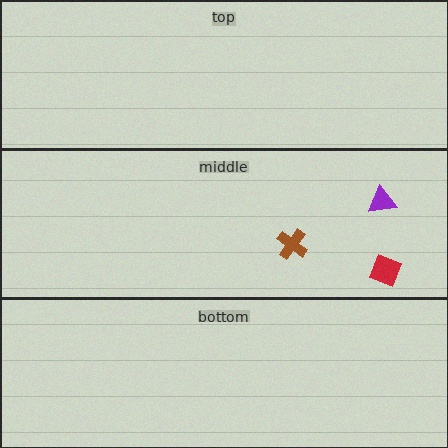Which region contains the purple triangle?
The middle region.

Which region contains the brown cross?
The middle region.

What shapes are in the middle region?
The red diamond, the brown cross, the purple triangle.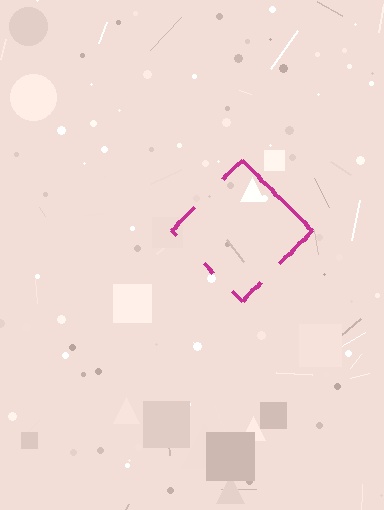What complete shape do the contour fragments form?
The contour fragments form a diamond.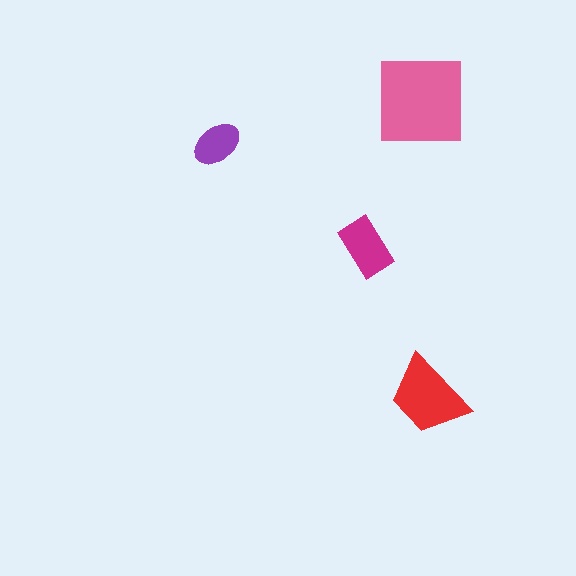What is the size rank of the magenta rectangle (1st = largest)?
3rd.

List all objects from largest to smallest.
The pink square, the red trapezoid, the magenta rectangle, the purple ellipse.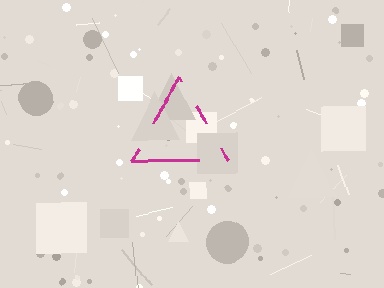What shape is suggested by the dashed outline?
The dashed outline suggests a triangle.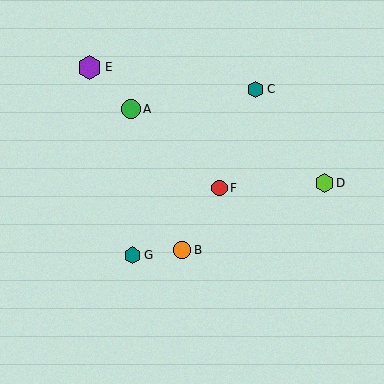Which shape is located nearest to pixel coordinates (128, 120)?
The green circle (labeled A) at (131, 109) is nearest to that location.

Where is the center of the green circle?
The center of the green circle is at (131, 109).